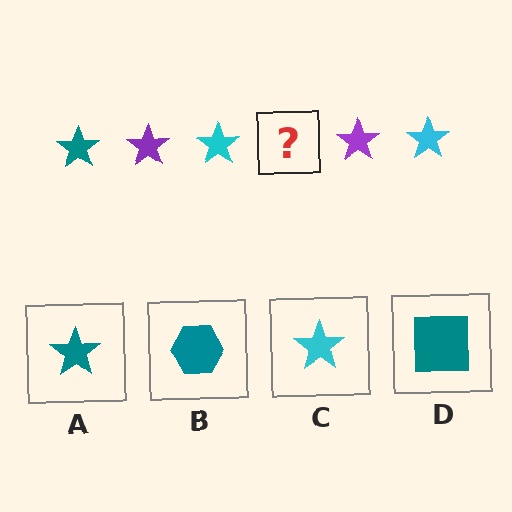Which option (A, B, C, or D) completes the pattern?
A.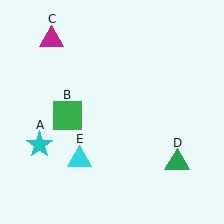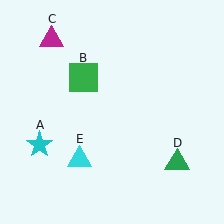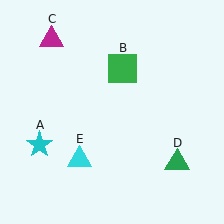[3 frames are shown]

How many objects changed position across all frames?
1 object changed position: green square (object B).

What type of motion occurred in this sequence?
The green square (object B) rotated clockwise around the center of the scene.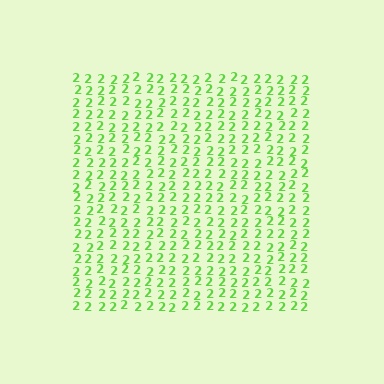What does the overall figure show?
The overall figure shows a square.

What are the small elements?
The small elements are digit 2's.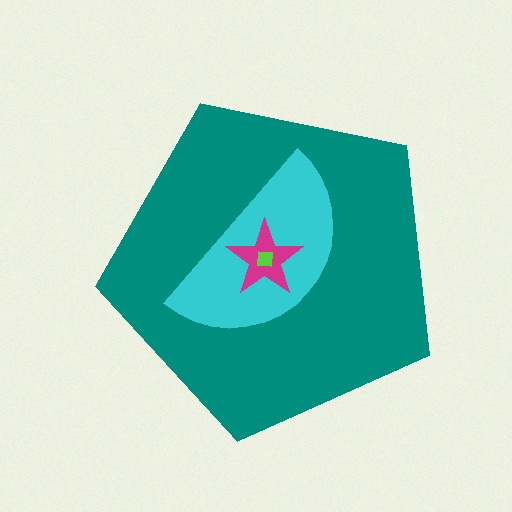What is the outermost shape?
The teal pentagon.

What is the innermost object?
The lime square.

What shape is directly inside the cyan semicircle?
The magenta star.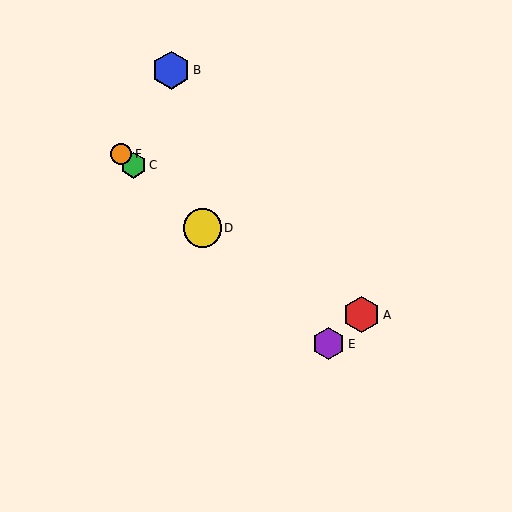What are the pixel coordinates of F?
Object F is at (121, 154).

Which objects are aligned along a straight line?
Objects C, D, E, F are aligned along a straight line.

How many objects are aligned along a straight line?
4 objects (C, D, E, F) are aligned along a straight line.